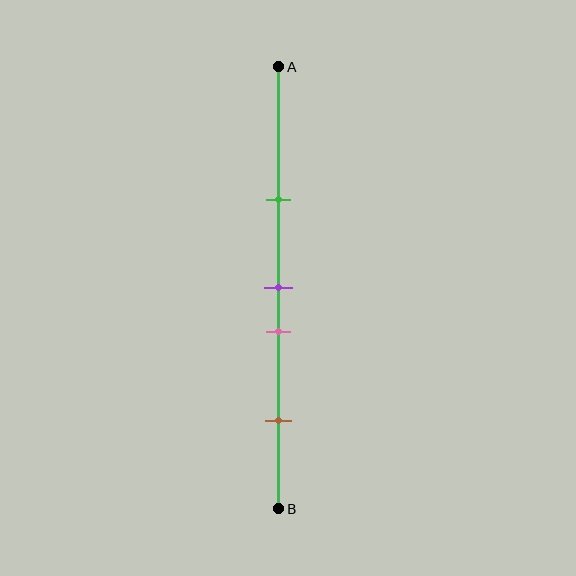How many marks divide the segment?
There are 4 marks dividing the segment.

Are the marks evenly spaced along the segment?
No, the marks are not evenly spaced.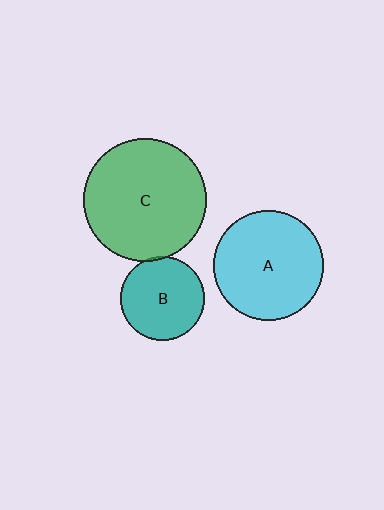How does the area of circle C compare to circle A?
Approximately 1.2 times.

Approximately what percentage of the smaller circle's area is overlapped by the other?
Approximately 5%.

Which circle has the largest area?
Circle C (green).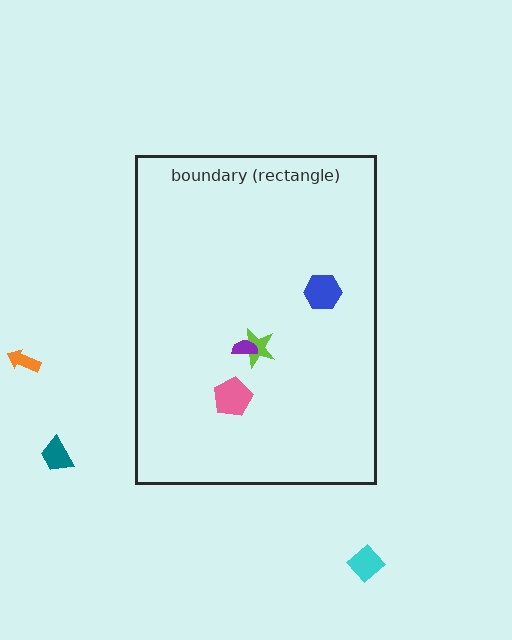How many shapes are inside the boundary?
4 inside, 3 outside.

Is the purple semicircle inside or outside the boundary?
Inside.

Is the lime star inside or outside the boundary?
Inside.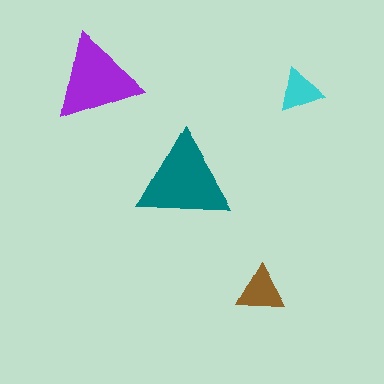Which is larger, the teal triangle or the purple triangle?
The teal one.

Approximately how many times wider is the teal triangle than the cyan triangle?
About 2 times wider.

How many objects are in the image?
There are 4 objects in the image.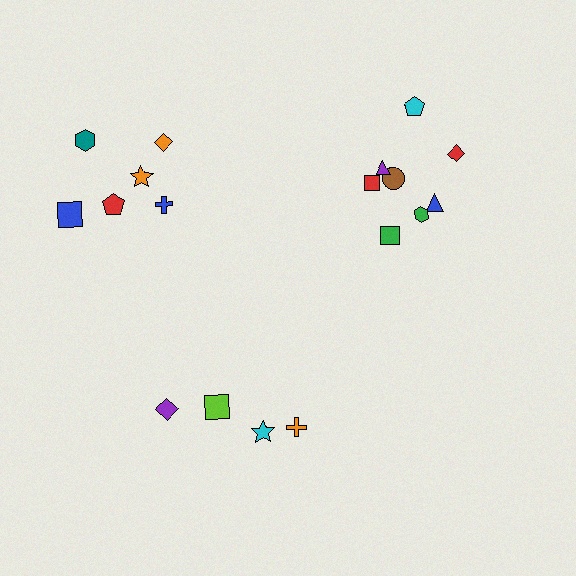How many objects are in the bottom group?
There are 4 objects.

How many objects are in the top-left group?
There are 6 objects.